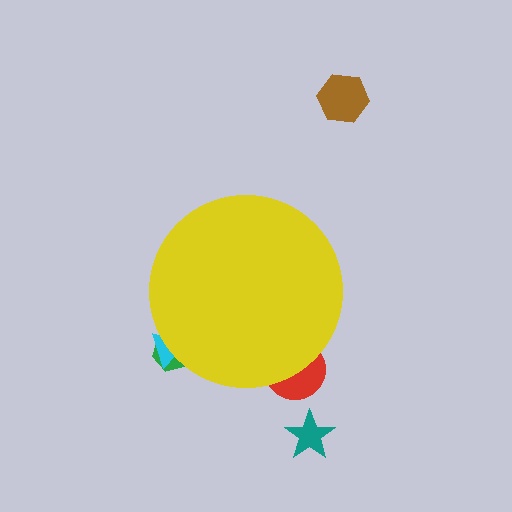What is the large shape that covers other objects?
A yellow circle.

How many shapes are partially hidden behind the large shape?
3 shapes are partially hidden.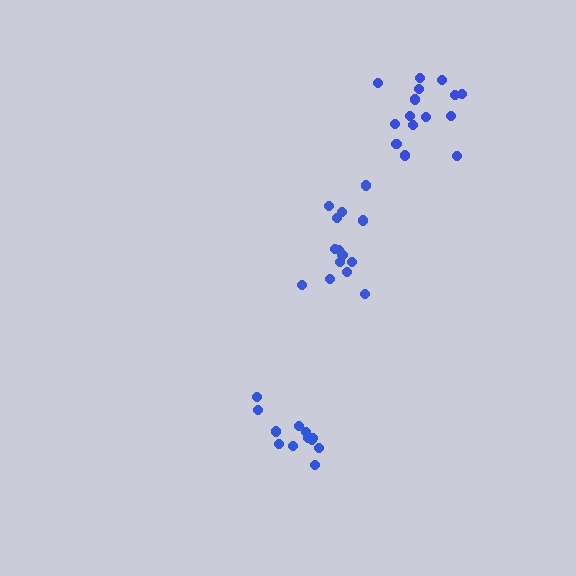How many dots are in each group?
Group 1: 12 dots, Group 2: 15 dots, Group 3: 14 dots (41 total).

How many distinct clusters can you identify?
There are 3 distinct clusters.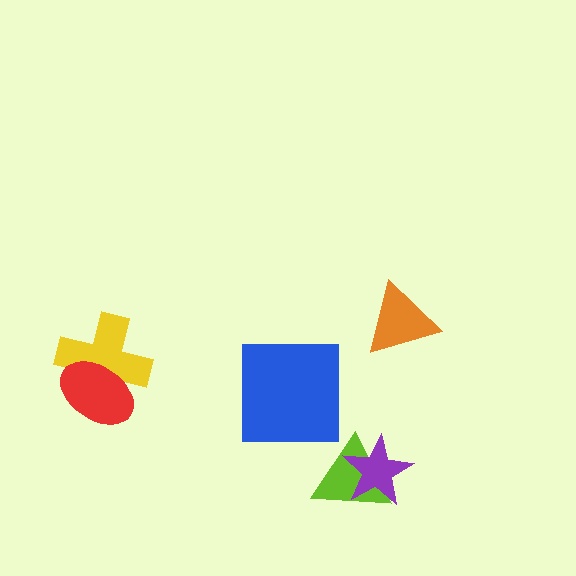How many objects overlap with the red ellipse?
1 object overlaps with the red ellipse.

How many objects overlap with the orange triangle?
0 objects overlap with the orange triangle.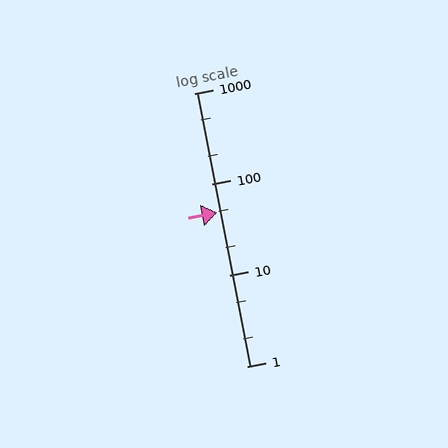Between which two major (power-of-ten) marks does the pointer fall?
The pointer is between 10 and 100.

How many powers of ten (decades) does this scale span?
The scale spans 3 decades, from 1 to 1000.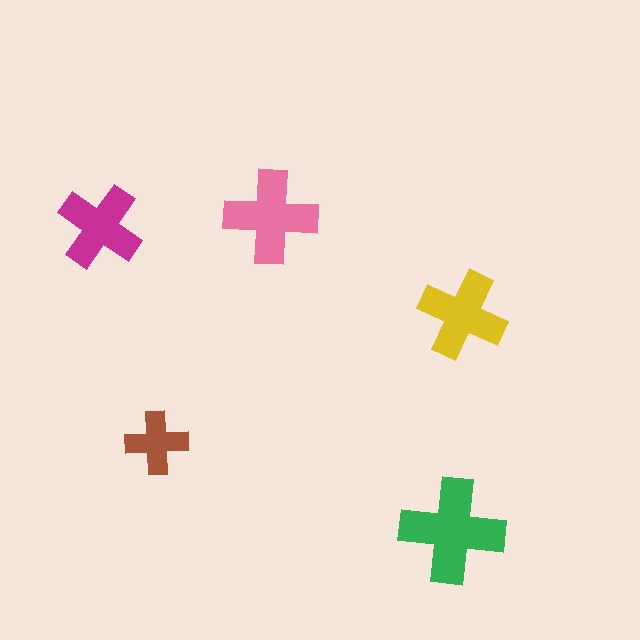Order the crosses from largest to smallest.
the green one, the pink one, the yellow one, the magenta one, the brown one.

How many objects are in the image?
There are 5 objects in the image.